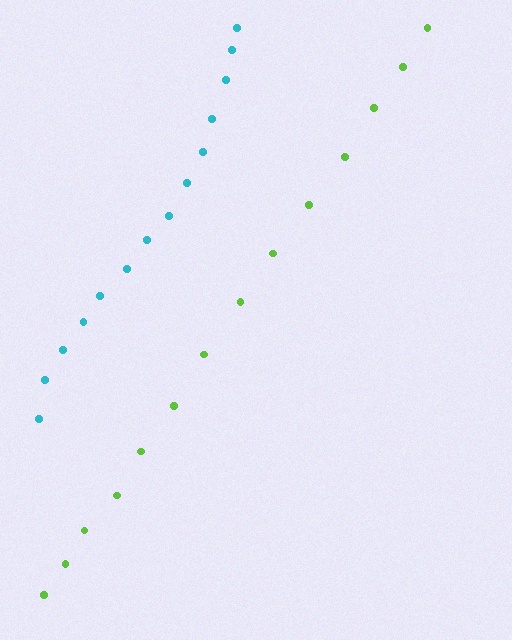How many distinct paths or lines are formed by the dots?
There are 2 distinct paths.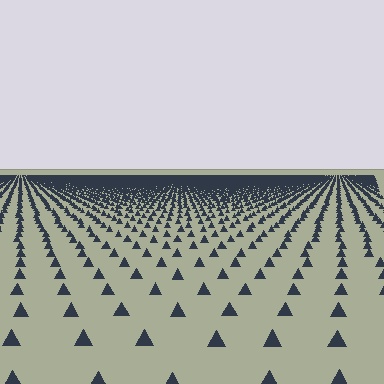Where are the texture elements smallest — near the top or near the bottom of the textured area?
Near the top.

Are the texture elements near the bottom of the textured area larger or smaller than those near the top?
Larger. Near the bottom, elements are closer to the viewer and appear at a bigger on-screen size.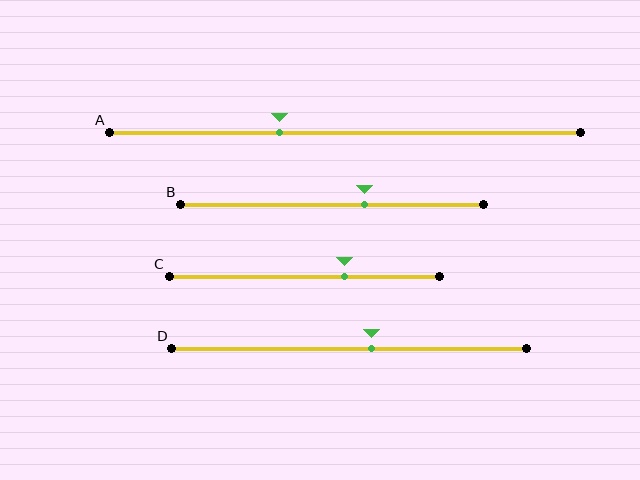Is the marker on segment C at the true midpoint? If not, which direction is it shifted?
No, the marker on segment C is shifted to the right by about 15% of the segment length.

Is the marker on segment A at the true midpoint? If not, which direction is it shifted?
No, the marker on segment A is shifted to the left by about 14% of the segment length.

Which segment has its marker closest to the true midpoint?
Segment D has its marker closest to the true midpoint.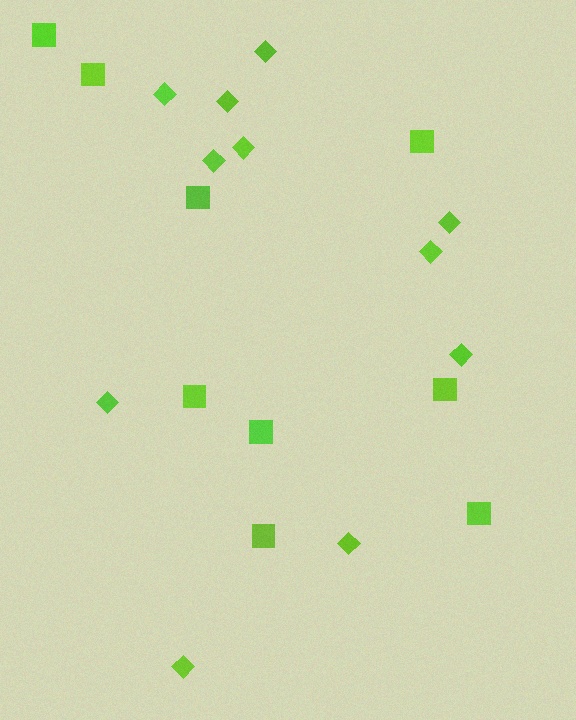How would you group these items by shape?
There are 2 groups: one group of diamonds (11) and one group of squares (9).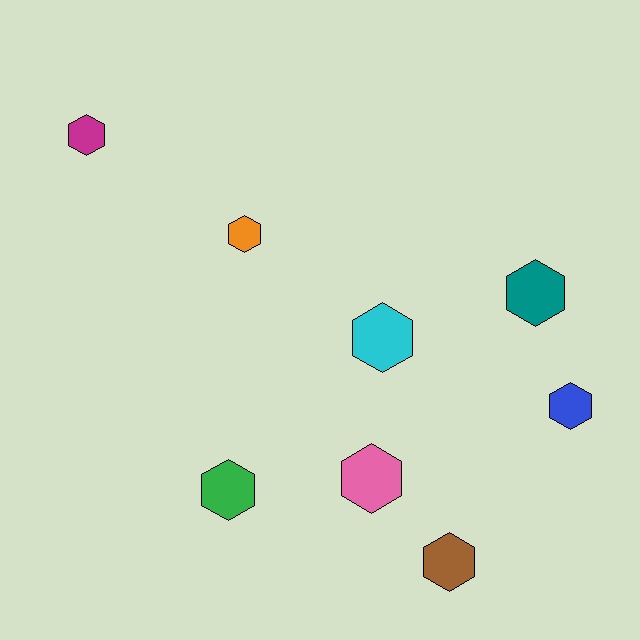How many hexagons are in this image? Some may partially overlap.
There are 8 hexagons.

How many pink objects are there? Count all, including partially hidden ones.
There is 1 pink object.